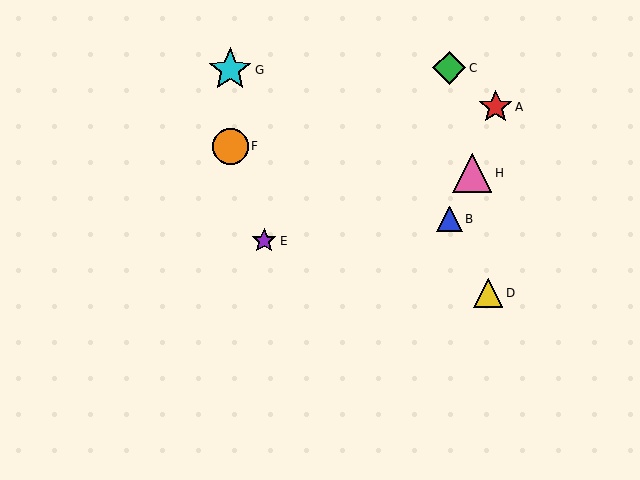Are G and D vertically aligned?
No, G is at x≈230 and D is at x≈488.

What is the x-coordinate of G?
Object G is at x≈230.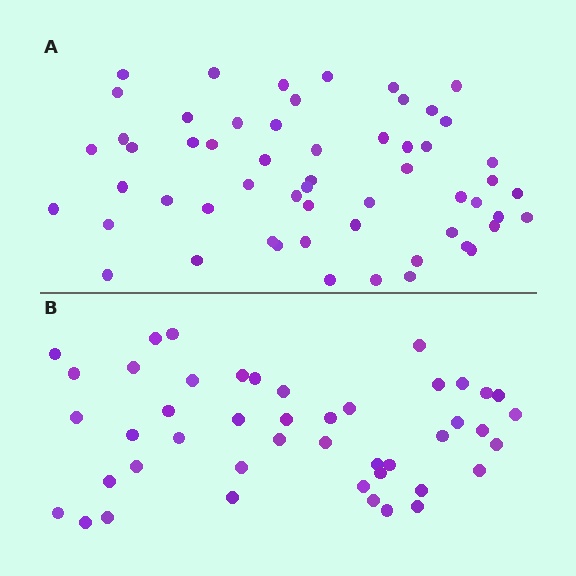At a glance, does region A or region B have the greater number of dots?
Region A (the top region) has more dots.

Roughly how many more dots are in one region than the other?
Region A has roughly 12 or so more dots than region B.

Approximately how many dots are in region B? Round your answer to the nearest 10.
About 40 dots. (The exact count is 45, which rounds to 40.)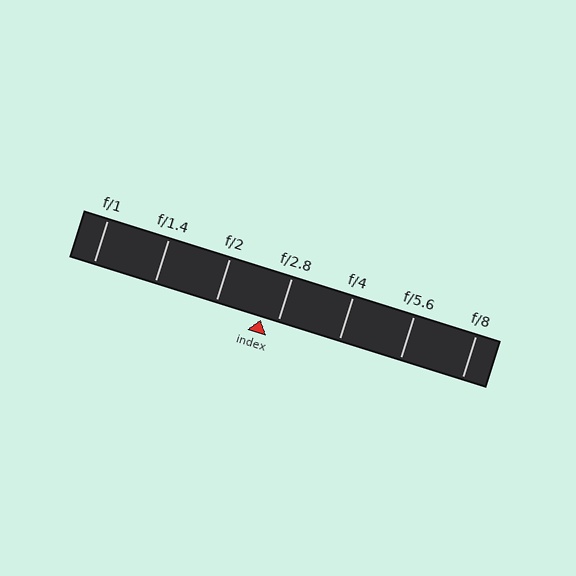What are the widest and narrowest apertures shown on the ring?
The widest aperture shown is f/1 and the narrowest is f/8.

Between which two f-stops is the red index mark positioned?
The index mark is between f/2 and f/2.8.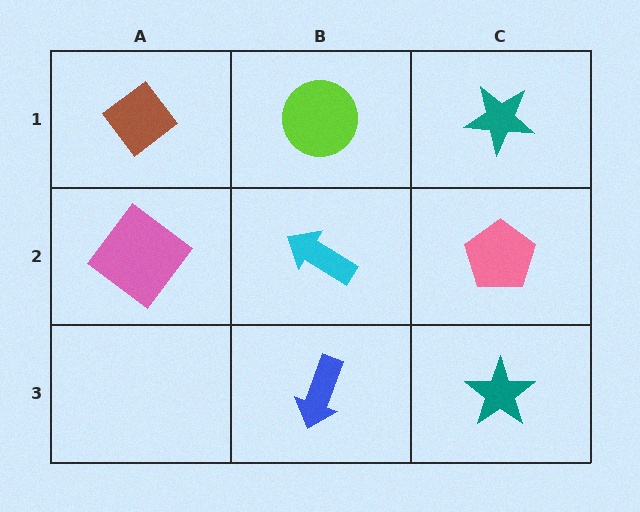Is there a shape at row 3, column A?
No, that cell is empty.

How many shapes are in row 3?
2 shapes.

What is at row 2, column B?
A cyan arrow.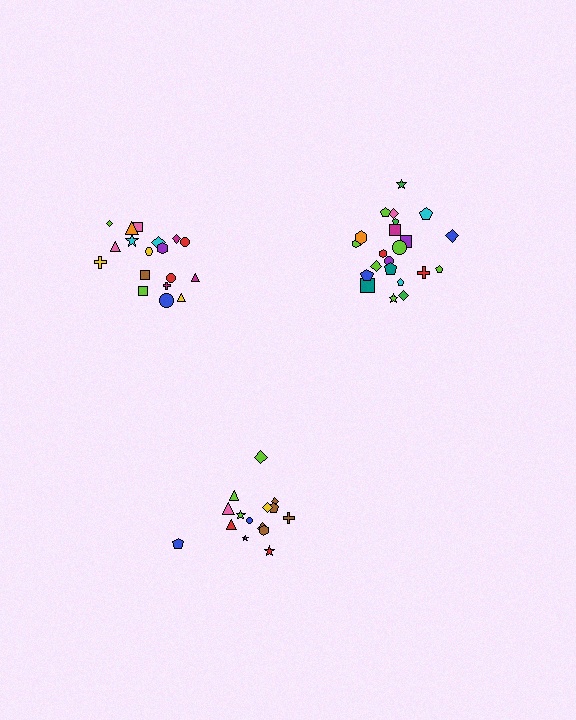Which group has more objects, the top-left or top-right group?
The top-right group.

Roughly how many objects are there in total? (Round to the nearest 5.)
Roughly 55 objects in total.